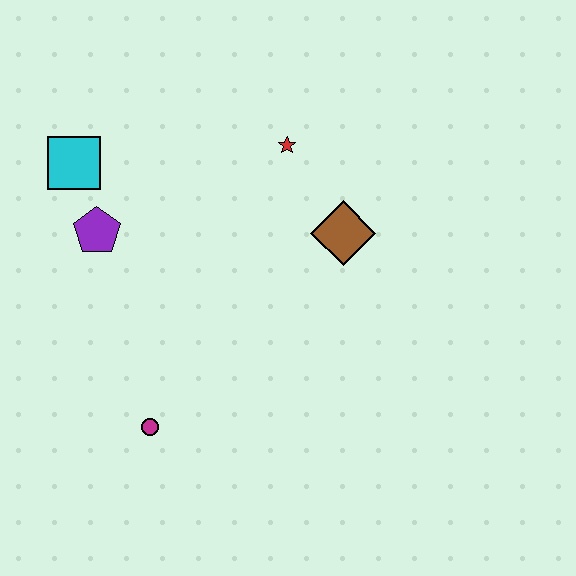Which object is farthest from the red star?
The magenta circle is farthest from the red star.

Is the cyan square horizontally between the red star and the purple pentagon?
No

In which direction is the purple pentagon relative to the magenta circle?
The purple pentagon is above the magenta circle.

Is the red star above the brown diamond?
Yes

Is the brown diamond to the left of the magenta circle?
No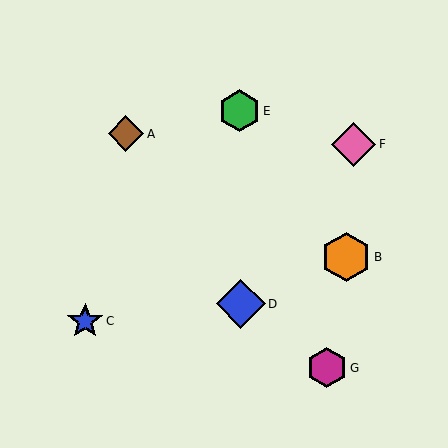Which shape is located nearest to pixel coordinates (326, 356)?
The magenta hexagon (labeled G) at (327, 368) is nearest to that location.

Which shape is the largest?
The orange hexagon (labeled B) is the largest.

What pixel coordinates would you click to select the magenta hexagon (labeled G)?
Click at (327, 368) to select the magenta hexagon G.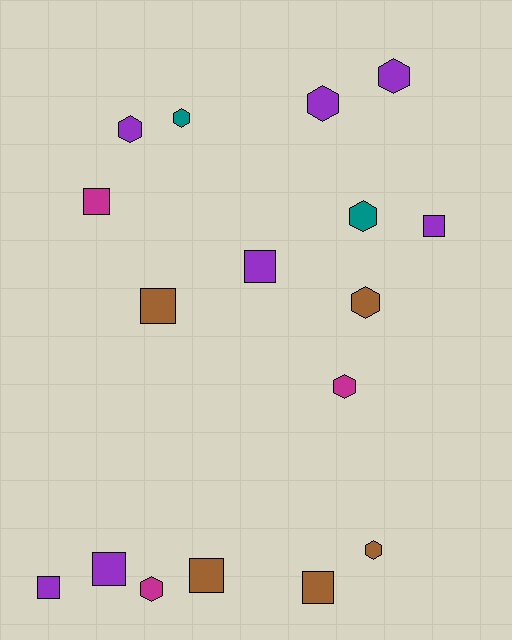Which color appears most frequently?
Purple, with 7 objects.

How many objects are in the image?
There are 17 objects.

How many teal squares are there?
There are no teal squares.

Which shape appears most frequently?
Hexagon, with 9 objects.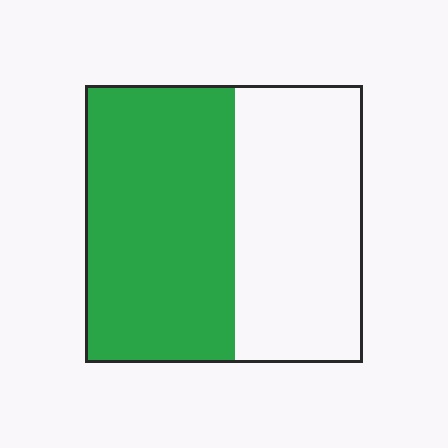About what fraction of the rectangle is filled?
About one half (1/2).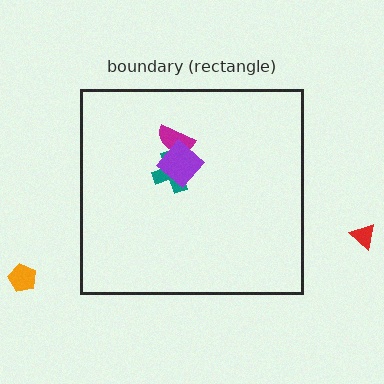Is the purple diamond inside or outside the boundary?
Inside.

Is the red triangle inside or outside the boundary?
Outside.